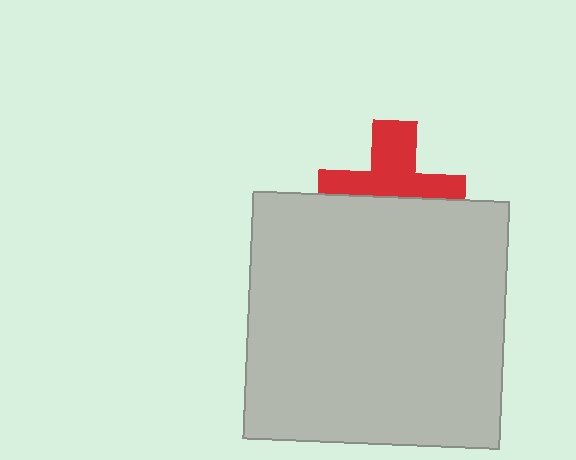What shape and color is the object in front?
The object in front is a light gray rectangle.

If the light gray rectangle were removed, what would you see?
You would see the complete red cross.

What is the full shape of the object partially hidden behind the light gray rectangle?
The partially hidden object is a red cross.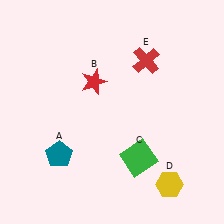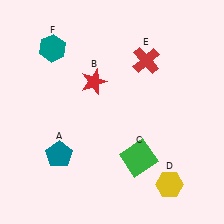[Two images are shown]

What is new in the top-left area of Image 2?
A teal hexagon (F) was added in the top-left area of Image 2.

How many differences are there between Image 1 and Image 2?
There is 1 difference between the two images.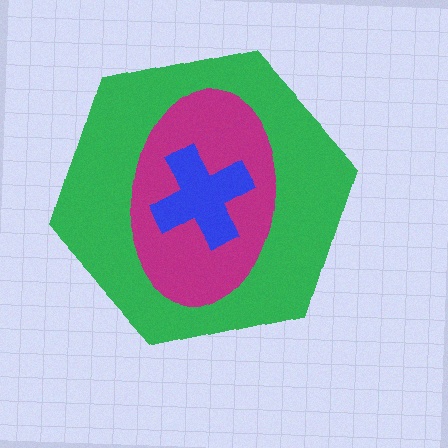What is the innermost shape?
The blue cross.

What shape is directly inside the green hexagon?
The magenta ellipse.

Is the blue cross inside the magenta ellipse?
Yes.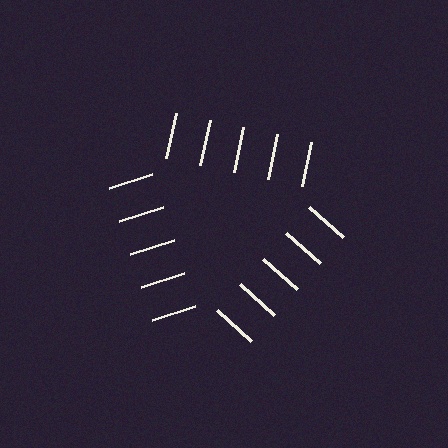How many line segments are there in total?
15 — 5 along each of the 3 edges.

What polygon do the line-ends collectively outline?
An illusory triangle — the line segments terminate on its edges but no continuous stroke is drawn.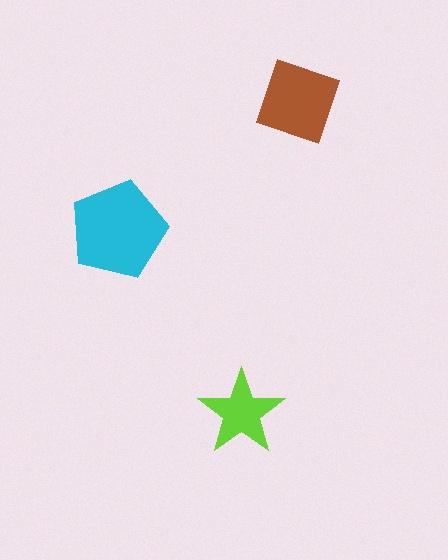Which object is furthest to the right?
The brown diamond is rightmost.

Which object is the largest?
The cyan pentagon.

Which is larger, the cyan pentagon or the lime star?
The cyan pentagon.